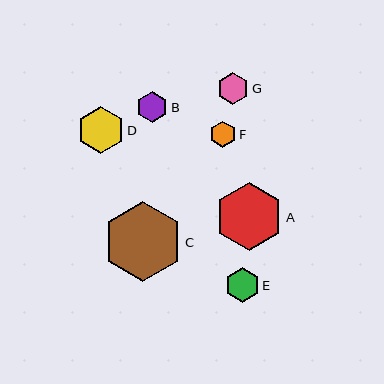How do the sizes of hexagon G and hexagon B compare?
Hexagon G and hexagon B are approximately the same size.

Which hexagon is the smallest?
Hexagon F is the smallest with a size of approximately 26 pixels.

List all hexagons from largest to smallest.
From largest to smallest: C, A, D, E, G, B, F.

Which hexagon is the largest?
Hexagon C is the largest with a size of approximately 80 pixels.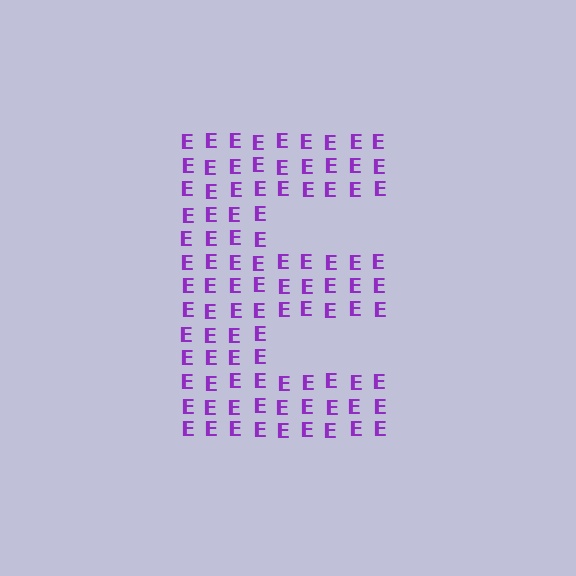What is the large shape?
The large shape is the letter E.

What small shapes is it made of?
It is made of small letter E's.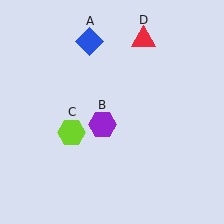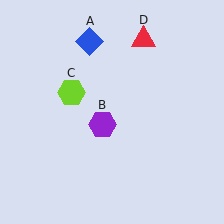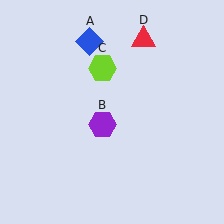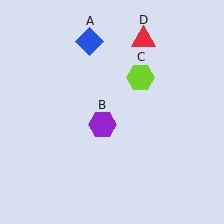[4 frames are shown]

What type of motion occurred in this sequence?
The lime hexagon (object C) rotated clockwise around the center of the scene.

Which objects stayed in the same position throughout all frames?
Blue diamond (object A) and purple hexagon (object B) and red triangle (object D) remained stationary.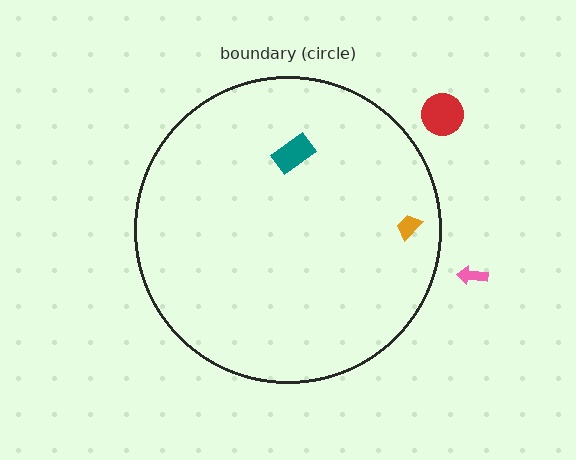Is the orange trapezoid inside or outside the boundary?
Inside.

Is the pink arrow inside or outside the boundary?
Outside.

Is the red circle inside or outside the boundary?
Outside.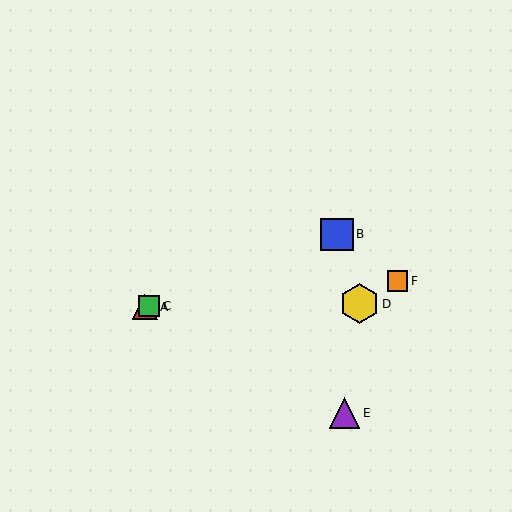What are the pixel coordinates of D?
Object D is at (359, 304).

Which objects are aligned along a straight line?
Objects A, B, C are aligned along a straight line.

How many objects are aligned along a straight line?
3 objects (A, B, C) are aligned along a straight line.